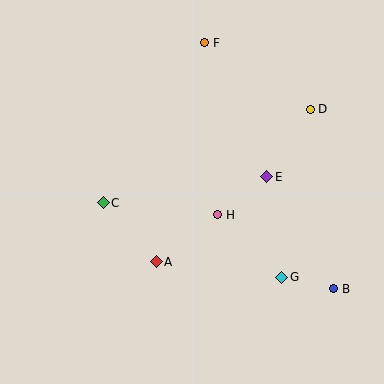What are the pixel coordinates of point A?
Point A is at (156, 262).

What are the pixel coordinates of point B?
Point B is at (334, 289).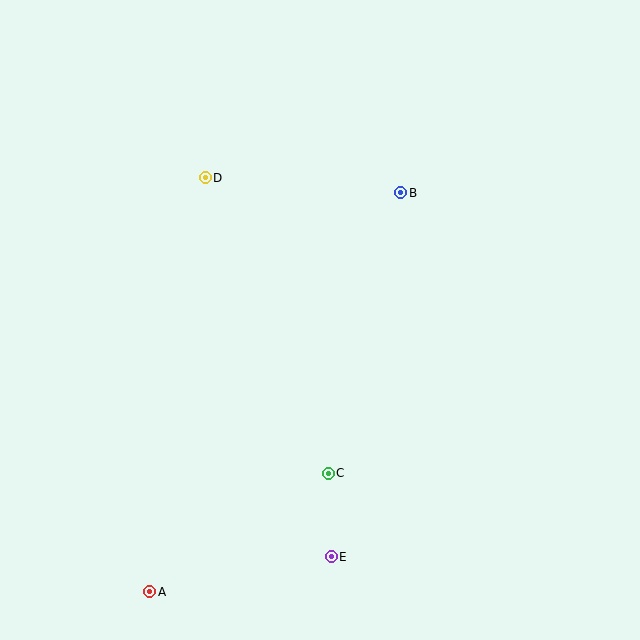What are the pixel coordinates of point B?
Point B is at (401, 193).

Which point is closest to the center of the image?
Point B at (401, 193) is closest to the center.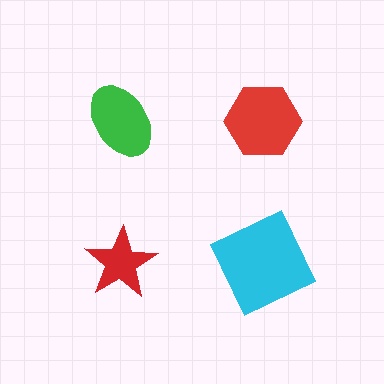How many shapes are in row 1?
2 shapes.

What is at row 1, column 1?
A green ellipse.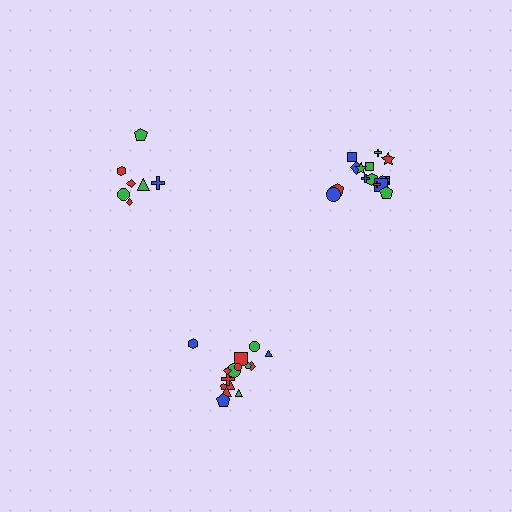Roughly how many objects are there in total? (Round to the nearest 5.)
Roughly 35 objects in total.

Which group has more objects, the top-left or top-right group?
The top-right group.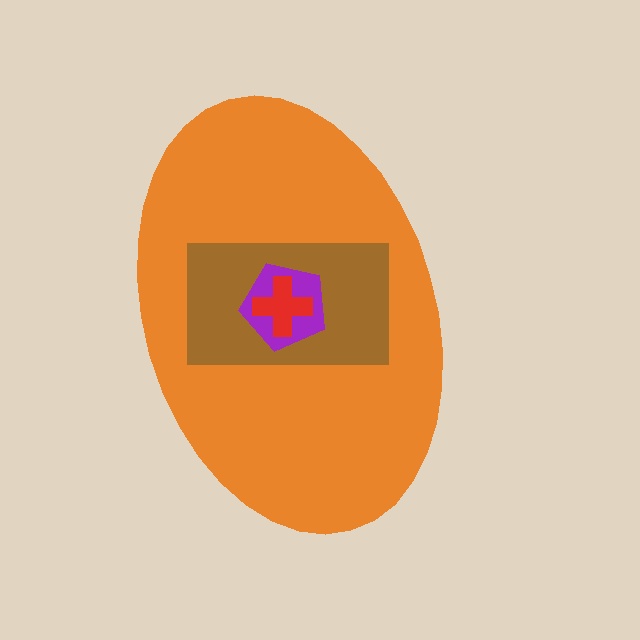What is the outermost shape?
The orange ellipse.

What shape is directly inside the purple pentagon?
The red cross.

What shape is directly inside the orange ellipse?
The brown rectangle.